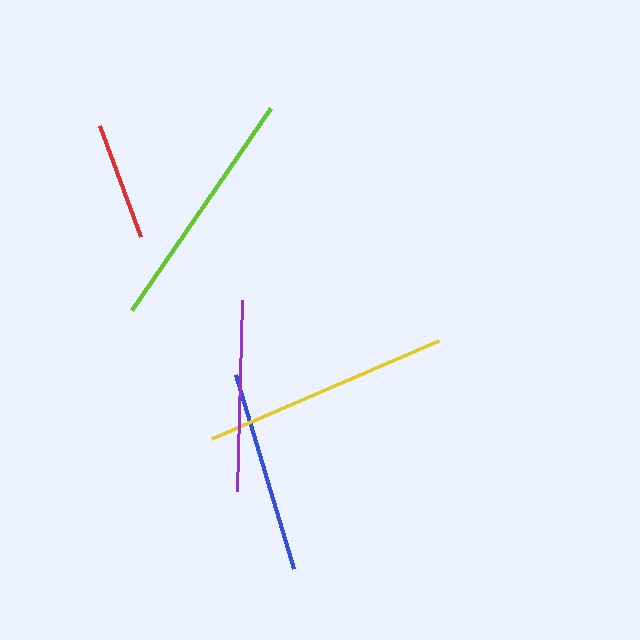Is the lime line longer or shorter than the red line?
The lime line is longer than the red line.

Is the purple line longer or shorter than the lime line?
The lime line is longer than the purple line.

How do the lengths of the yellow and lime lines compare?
The yellow and lime lines are approximately the same length.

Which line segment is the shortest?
The red line is the shortest at approximately 118 pixels.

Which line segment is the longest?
The yellow line is the longest at approximately 248 pixels.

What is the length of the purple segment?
The purple segment is approximately 191 pixels long.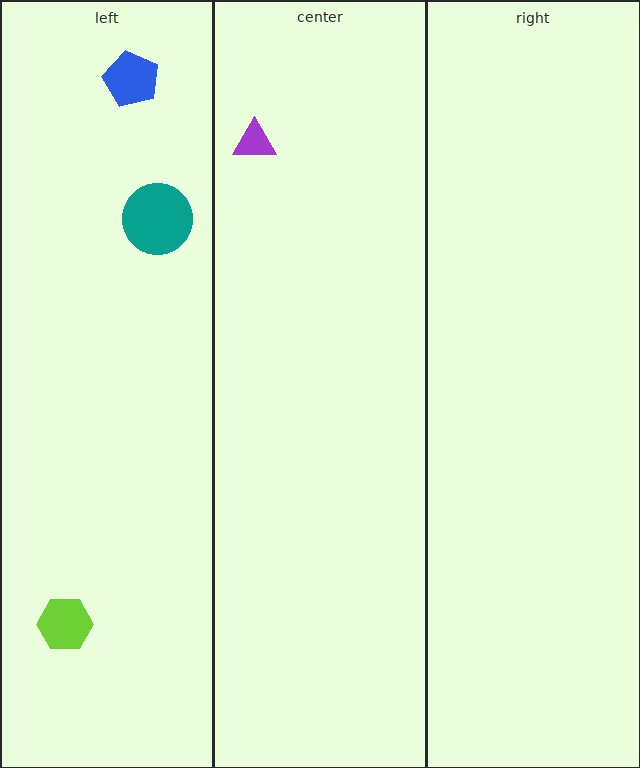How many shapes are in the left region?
3.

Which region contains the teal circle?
The left region.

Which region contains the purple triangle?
The center region.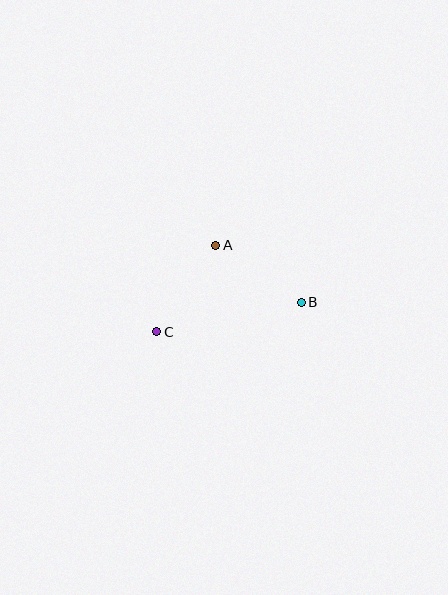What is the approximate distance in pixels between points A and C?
The distance between A and C is approximately 105 pixels.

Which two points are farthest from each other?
Points B and C are farthest from each other.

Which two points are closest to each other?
Points A and B are closest to each other.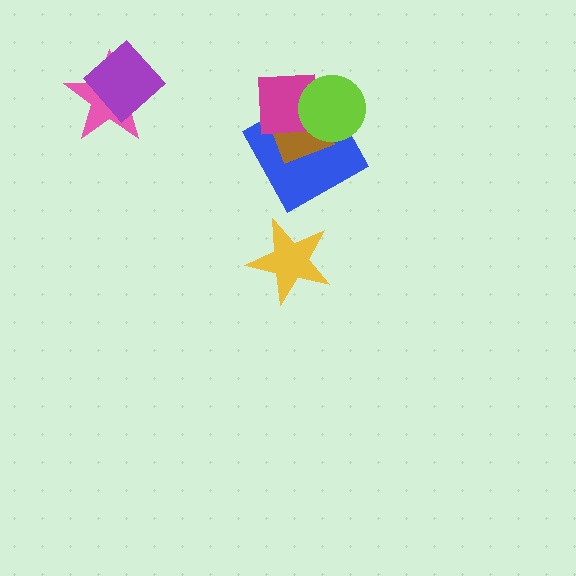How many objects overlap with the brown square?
3 objects overlap with the brown square.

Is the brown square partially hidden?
Yes, it is partially covered by another shape.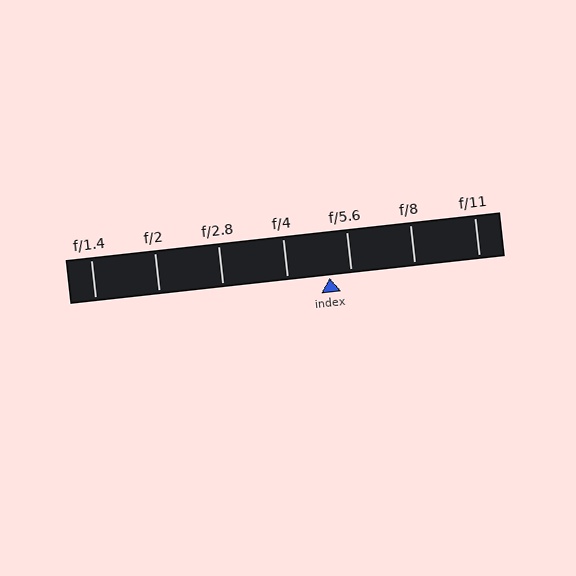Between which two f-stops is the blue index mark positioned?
The index mark is between f/4 and f/5.6.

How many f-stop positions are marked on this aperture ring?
There are 7 f-stop positions marked.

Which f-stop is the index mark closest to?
The index mark is closest to f/5.6.